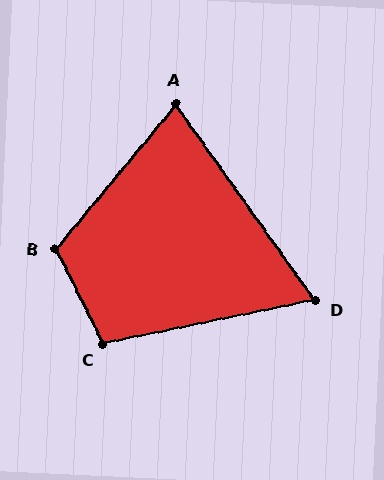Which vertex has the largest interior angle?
B, at approximately 114 degrees.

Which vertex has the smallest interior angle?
D, at approximately 66 degrees.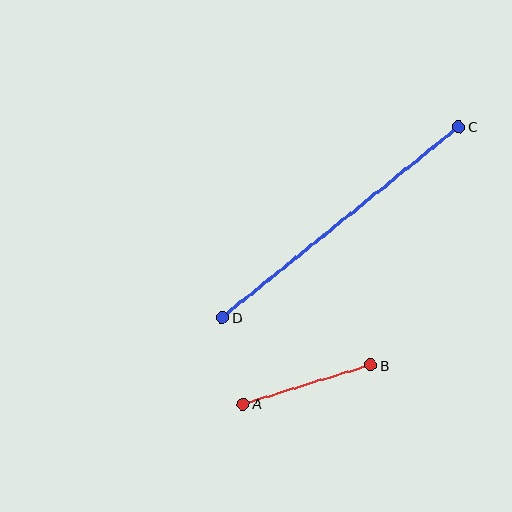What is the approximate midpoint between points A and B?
The midpoint is at approximately (307, 385) pixels.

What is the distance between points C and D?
The distance is approximately 304 pixels.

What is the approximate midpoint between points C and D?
The midpoint is at approximately (340, 222) pixels.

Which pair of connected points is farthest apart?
Points C and D are farthest apart.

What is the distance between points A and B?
The distance is approximately 133 pixels.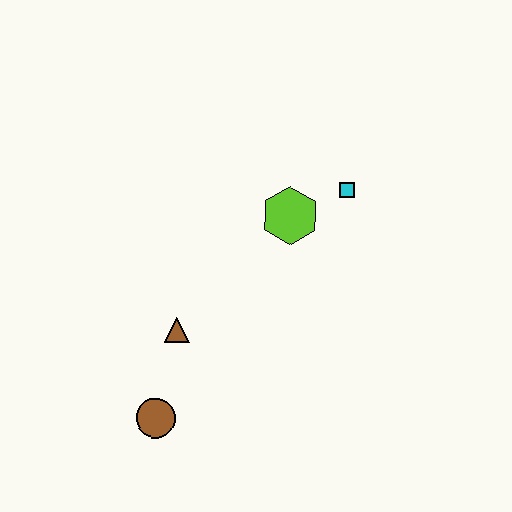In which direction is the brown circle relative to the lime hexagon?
The brown circle is below the lime hexagon.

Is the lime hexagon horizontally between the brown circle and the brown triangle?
No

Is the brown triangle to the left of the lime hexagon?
Yes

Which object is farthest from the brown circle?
The cyan square is farthest from the brown circle.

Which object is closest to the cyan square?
The lime hexagon is closest to the cyan square.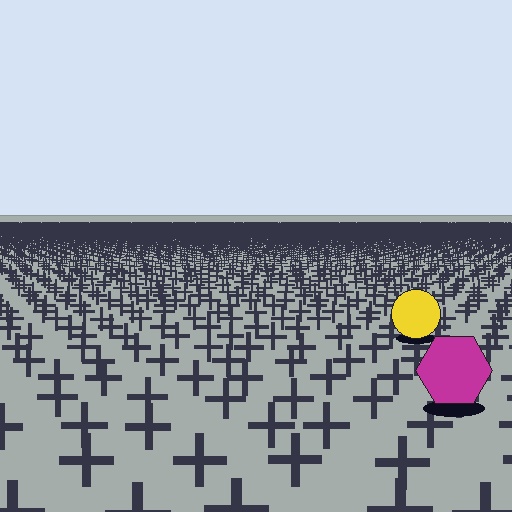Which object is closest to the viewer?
The magenta hexagon is closest. The texture marks near it are larger and more spread out.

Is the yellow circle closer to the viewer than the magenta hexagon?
No. The magenta hexagon is closer — you can tell from the texture gradient: the ground texture is coarser near it.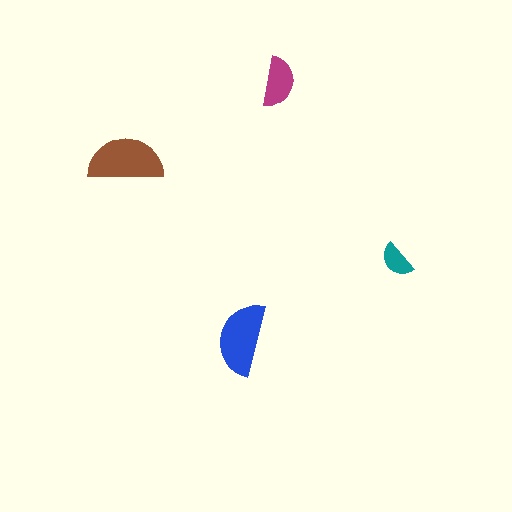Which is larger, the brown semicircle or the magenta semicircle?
The brown one.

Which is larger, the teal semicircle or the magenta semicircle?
The magenta one.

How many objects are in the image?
There are 4 objects in the image.